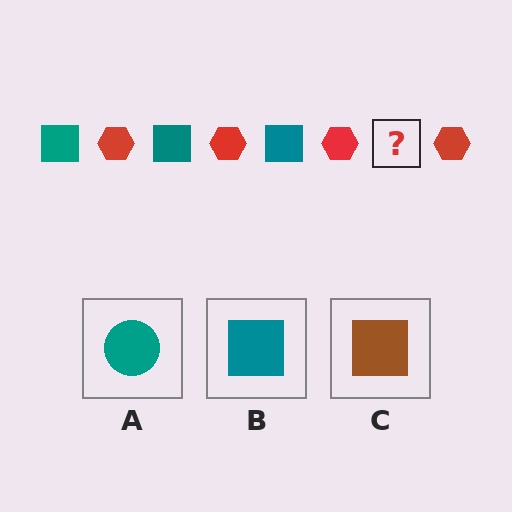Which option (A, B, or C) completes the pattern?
B.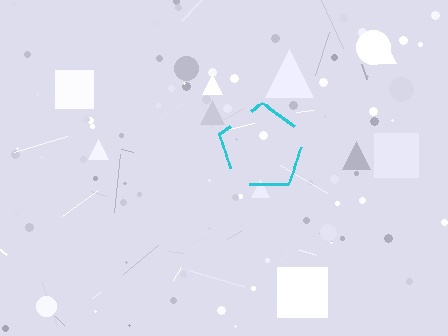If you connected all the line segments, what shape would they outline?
They would outline a pentagon.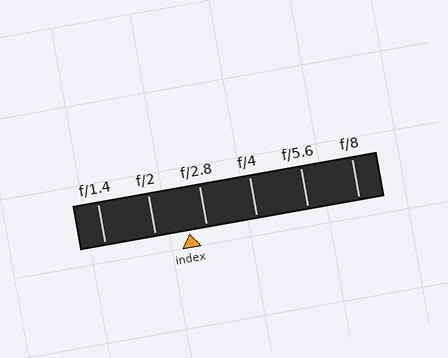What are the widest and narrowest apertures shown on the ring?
The widest aperture shown is f/1.4 and the narrowest is f/8.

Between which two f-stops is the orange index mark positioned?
The index mark is between f/2 and f/2.8.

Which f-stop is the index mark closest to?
The index mark is closest to f/2.8.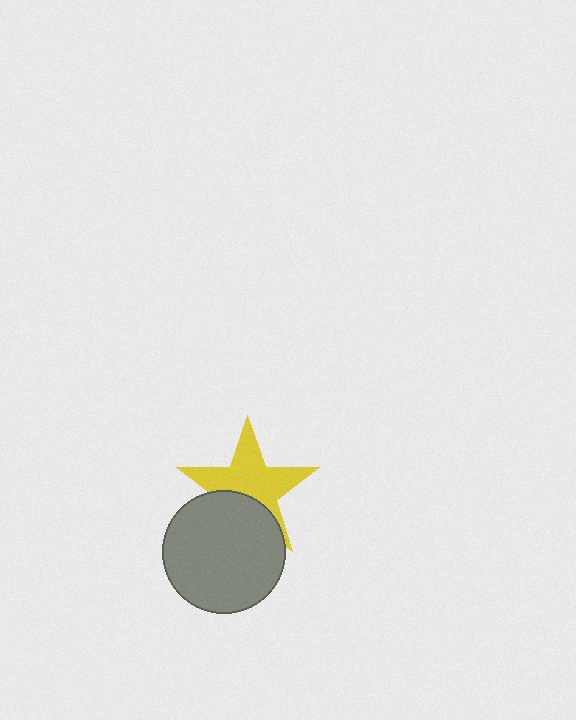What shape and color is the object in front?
The object in front is a gray circle.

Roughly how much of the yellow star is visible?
About half of it is visible (roughly 64%).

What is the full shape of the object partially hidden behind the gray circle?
The partially hidden object is a yellow star.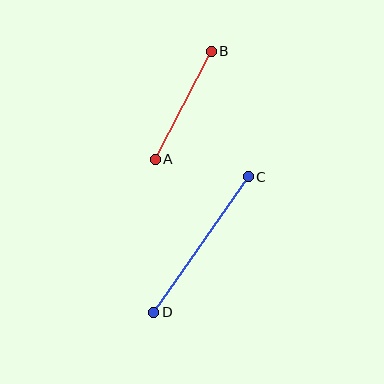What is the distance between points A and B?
The distance is approximately 122 pixels.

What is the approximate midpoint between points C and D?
The midpoint is at approximately (201, 244) pixels.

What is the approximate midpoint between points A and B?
The midpoint is at approximately (183, 105) pixels.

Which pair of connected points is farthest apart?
Points C and D are farthest apart.